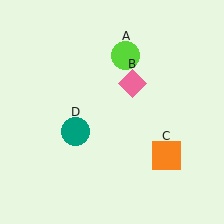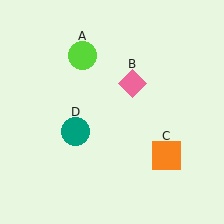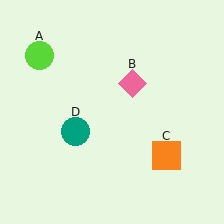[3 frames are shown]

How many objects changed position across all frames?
1 object changed position: lime circle (object A).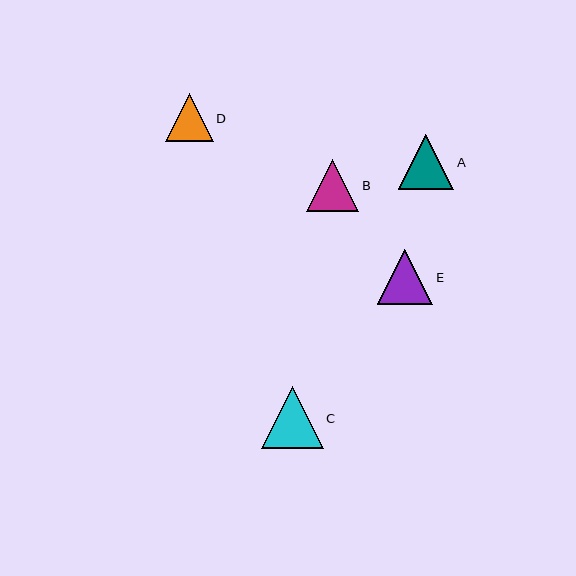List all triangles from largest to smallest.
From largest to smallest: C, E, A, B, D.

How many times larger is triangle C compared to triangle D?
Triangle C is approximately 1.3 times the size of triangle D.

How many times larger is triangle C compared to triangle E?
Triangle C is approximately 1.1 times the size of triangle E.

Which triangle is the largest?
Triangle C is the largest with a size of approximately 62 pixels.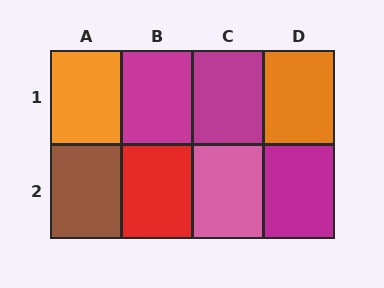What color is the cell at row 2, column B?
Red.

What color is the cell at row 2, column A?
Brown.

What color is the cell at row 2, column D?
Magenta.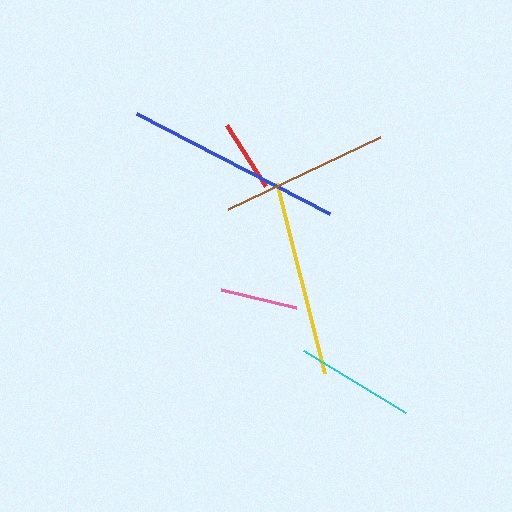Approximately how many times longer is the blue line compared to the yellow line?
The blue line is approximately 1.1 times the length of the yellow line.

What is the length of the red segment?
The red segment is approximately 72 pixels long.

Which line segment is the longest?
The blue line is the longest at approximately 217 pixels.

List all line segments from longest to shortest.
From longest to shortest: blue, yellow, brown, cyan, pink, red.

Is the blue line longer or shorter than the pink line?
The blue line is longer than the pink line.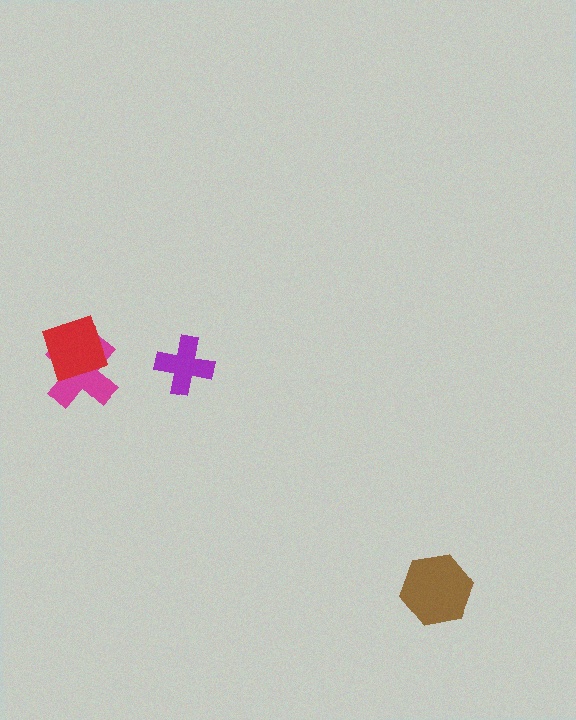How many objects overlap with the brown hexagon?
0 objects overlap with the brown hexagon.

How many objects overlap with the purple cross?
0 objects overlap with the purple cross.